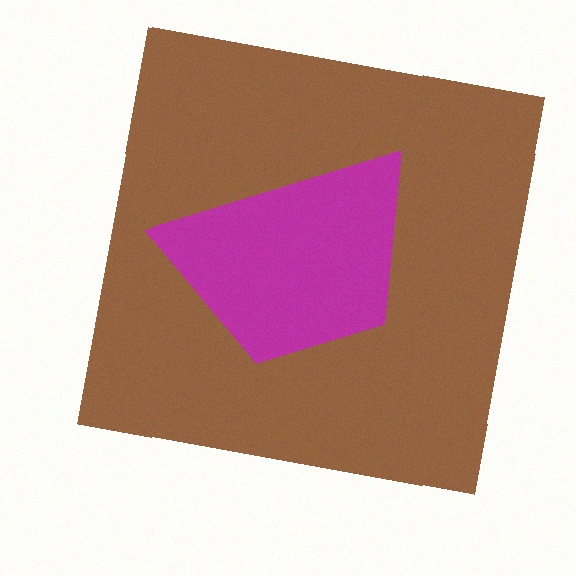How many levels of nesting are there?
2.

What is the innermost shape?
The magenta trapezoid.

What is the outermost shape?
The brown square.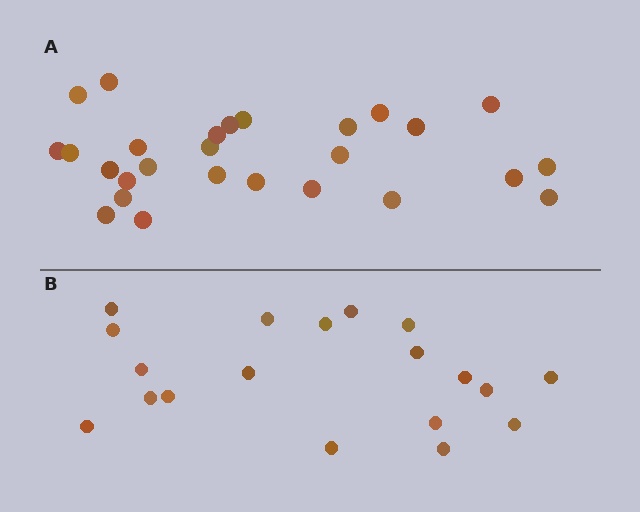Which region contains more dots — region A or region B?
Region A (the top region) has more dots.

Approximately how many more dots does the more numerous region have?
Region A has roughly 8 or so more dots than region B.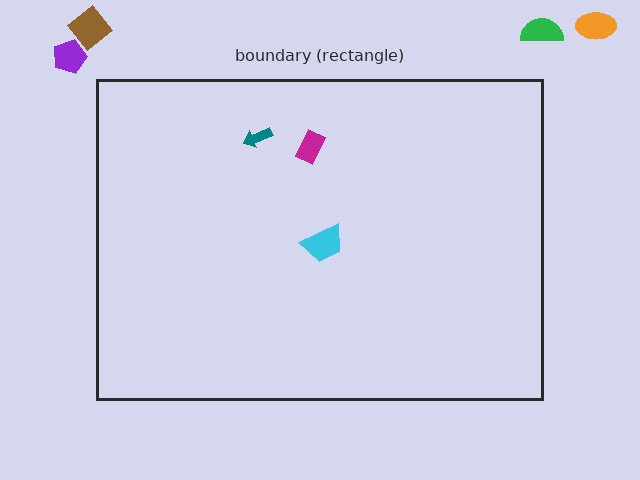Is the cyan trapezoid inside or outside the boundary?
Inside.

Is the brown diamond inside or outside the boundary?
Outside.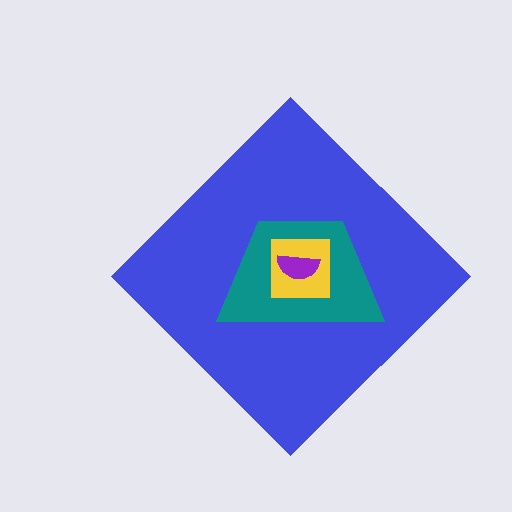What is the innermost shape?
The purple semicircle.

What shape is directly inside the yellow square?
The purple semicircle.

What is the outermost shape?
The blue diamond.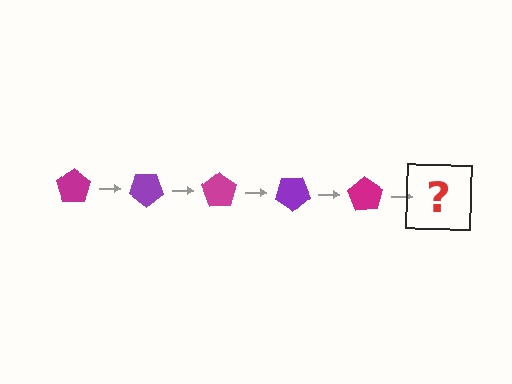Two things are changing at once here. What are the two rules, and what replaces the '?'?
The two rules are that it rotates 35 degrees each step and the color cycles through magenta and purple. The '?' should be a purple pentagon, rotated 175 degrees from the start.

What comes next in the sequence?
The next element should be a purple pentagon, rotated 175 degrees from the start.